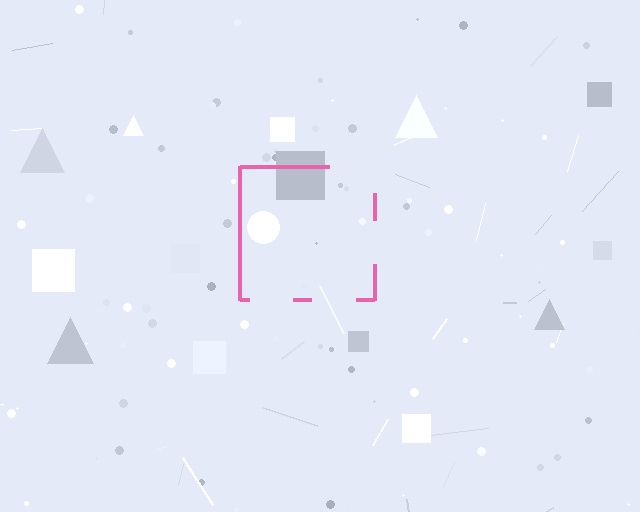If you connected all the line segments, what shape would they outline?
They would outline a square.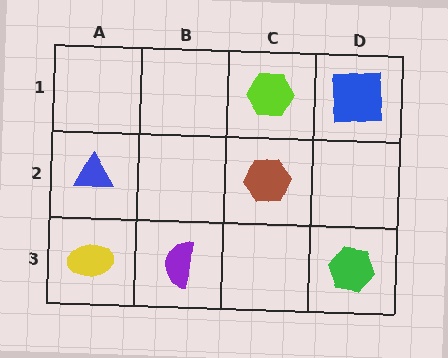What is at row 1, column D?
A blue square.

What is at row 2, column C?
A brown hexagon.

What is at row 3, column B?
A purple semicircle.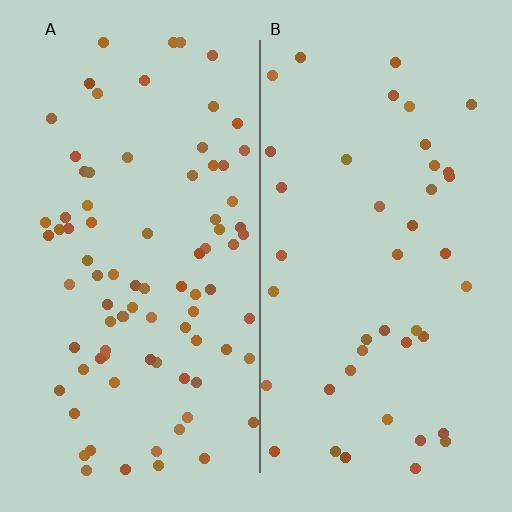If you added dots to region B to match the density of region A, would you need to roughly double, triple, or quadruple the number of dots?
Approximately double.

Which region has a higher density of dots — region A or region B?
A (the left).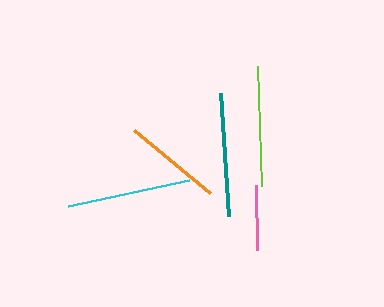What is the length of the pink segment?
The pink segment is approximately 66 pixels long.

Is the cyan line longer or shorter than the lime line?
The cyan line is longer than the lime line.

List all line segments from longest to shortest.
From longest to shortest: teal, cyan, lime, orange, pink.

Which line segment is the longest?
The teal line is the longest at approximately 124 pixels.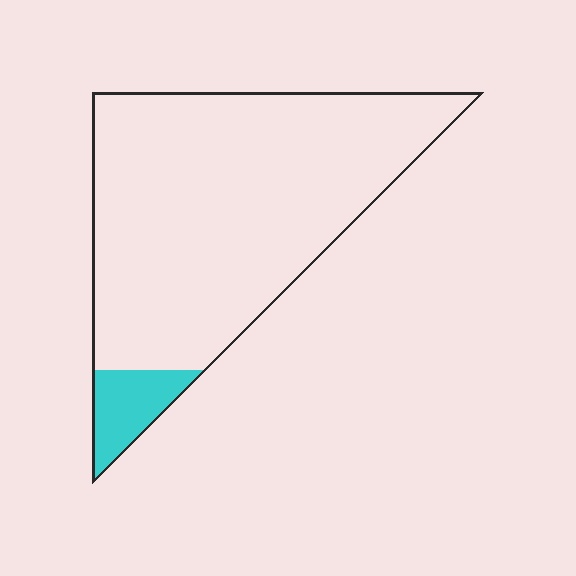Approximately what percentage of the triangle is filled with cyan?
Approximately 10%.